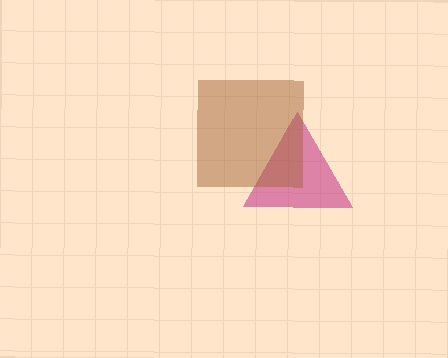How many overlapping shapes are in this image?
There are 2 overlapping shapes in the image.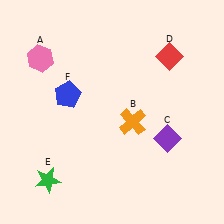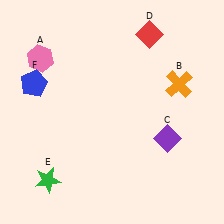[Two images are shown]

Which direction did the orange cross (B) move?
The orange cross (B) moved right.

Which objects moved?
The objects that moved are: the orange cross (B), the red diamond (D), the blue pentagon (F).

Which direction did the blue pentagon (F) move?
The blue pentagon (F) moved left.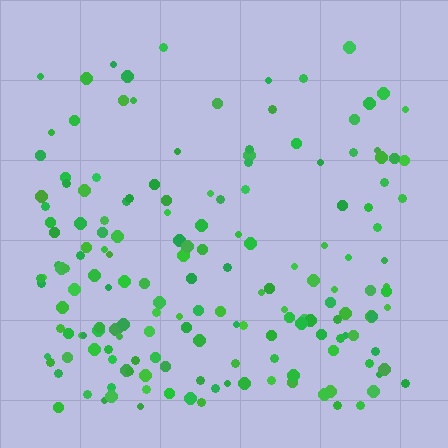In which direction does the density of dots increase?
From top to bottom, with the bottom side densest.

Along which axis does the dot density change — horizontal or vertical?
Vertical.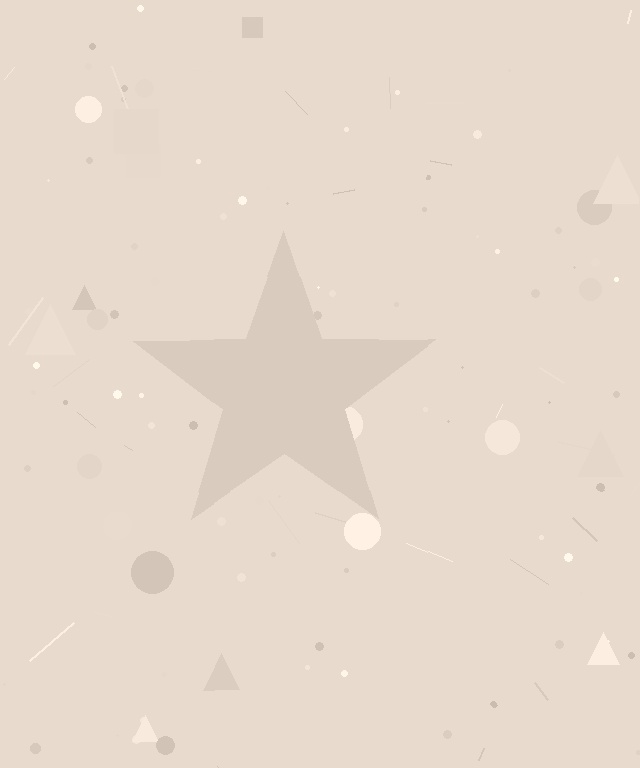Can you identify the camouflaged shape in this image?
The camouflaged shape is a star.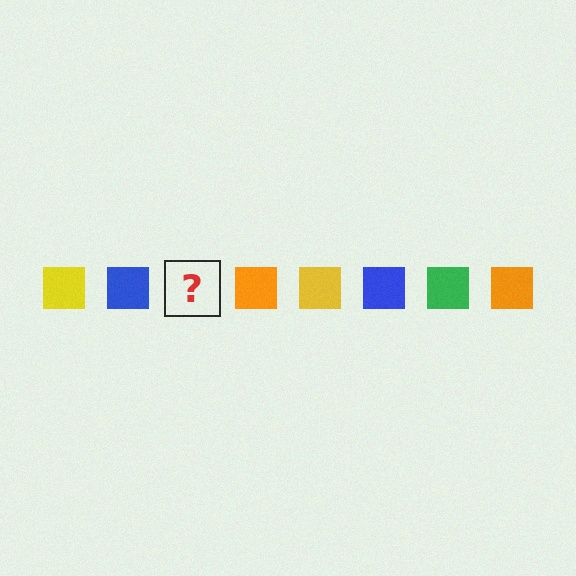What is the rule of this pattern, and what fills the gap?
The rule is that the pattern cycles through yellow, blue, green, orange squares. The gap should be filled with a green square.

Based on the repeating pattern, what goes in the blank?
The blank should be a green square.